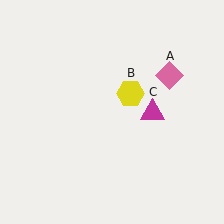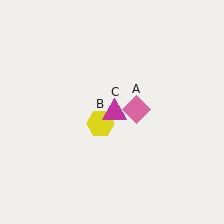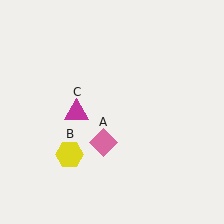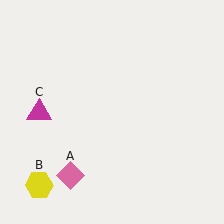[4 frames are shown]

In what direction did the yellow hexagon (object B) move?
The yellow hexagon (object B) moved down and to the left.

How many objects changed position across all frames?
3 objects changed position: pink diamond (object A), yellow hexagon (object B), magenta triangle (object C).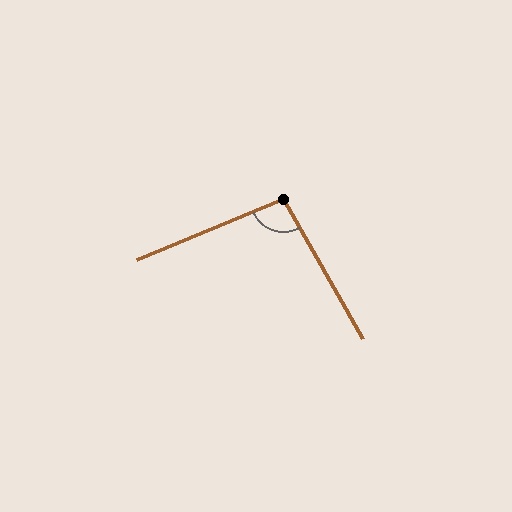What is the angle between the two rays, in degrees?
Approximately 97 degrees.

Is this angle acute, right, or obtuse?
It is obtuse.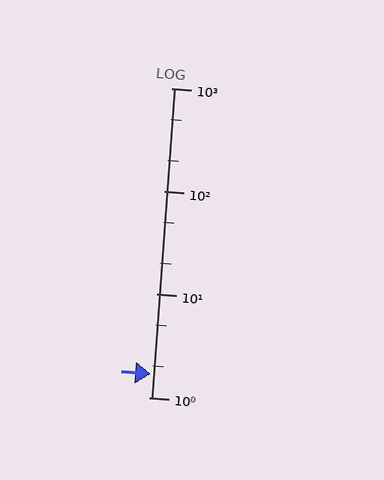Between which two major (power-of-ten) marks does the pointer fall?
The pointer is between 1 and 10.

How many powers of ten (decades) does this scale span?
The scale spans 3 decades, from 1 to 1000.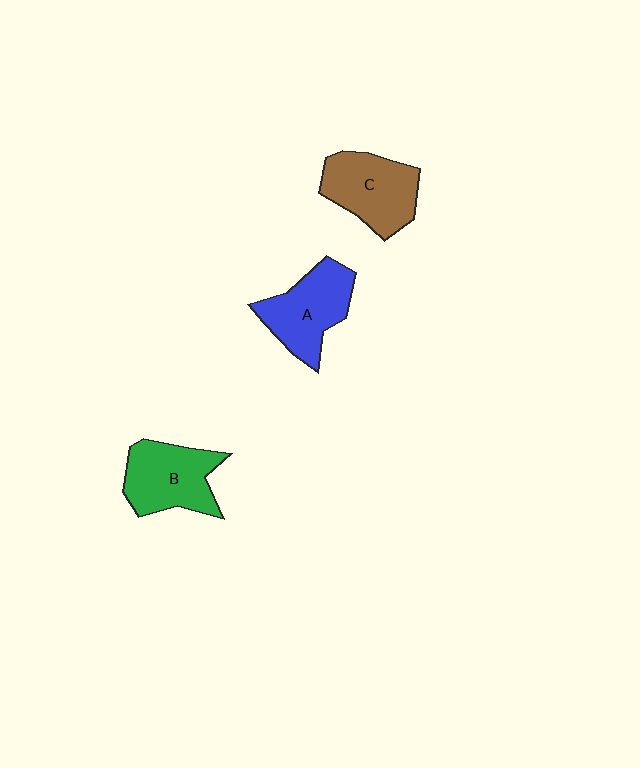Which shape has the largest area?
Shape C (brown).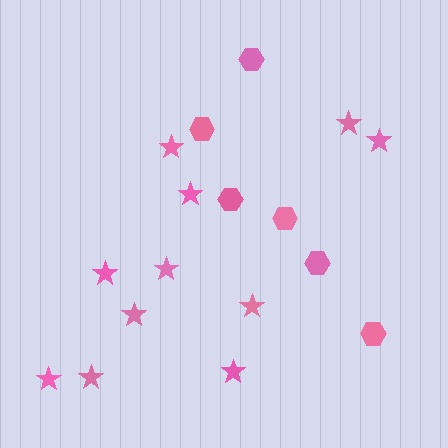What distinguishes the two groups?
There are 2 groups: one group of stars (11) and one group of hexagons (6).